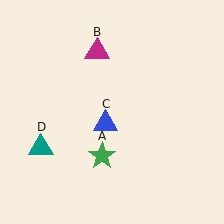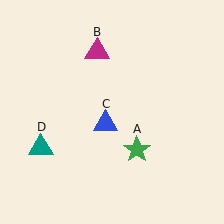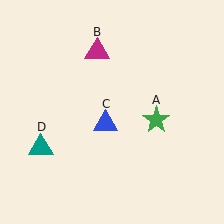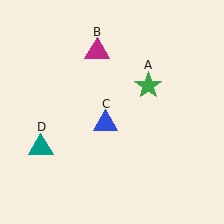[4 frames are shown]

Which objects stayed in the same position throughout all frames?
Magenta triangle (object B) and blue triangle (object C) and teal triangle (object D) remained stationary.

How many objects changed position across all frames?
1 object changed position: green star (object A).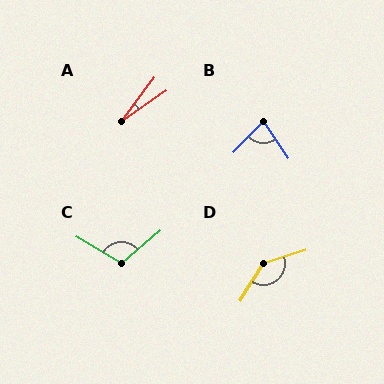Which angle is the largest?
D, at approximately 139 degrees.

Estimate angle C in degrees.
Approximately 109 degrees.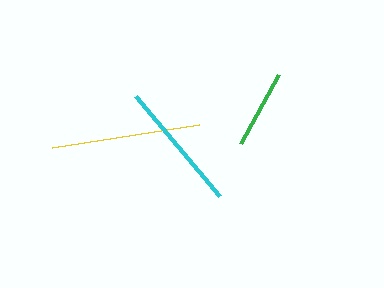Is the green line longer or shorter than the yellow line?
The yellow line is longer than the green line.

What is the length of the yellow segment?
The yellow segment is approximately 148 pixels long.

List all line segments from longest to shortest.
From longest to shortest: yellow, cyan, green.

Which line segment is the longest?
The yellow line is the longest at approximately 148 pixels.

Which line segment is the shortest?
The green line is the shortest at approximately 78 pixels.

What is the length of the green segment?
The green segment is approximately 78 pixels long.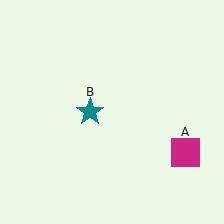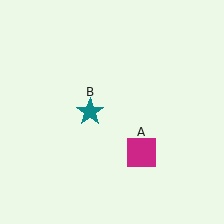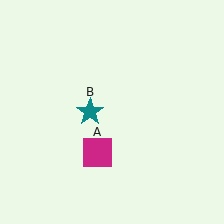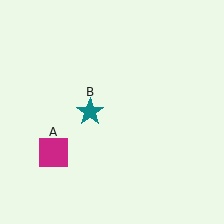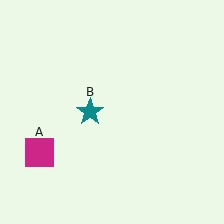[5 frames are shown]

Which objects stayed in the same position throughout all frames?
Teal star (object B) remained stationary.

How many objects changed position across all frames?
1 object changed position: magenta square (object A).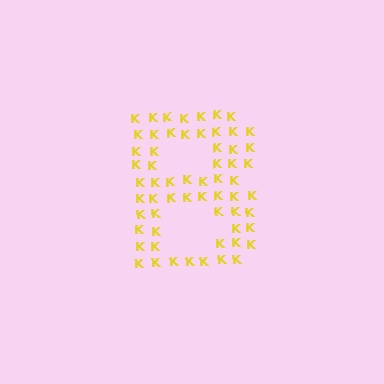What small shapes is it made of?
It is made of small letter K's.